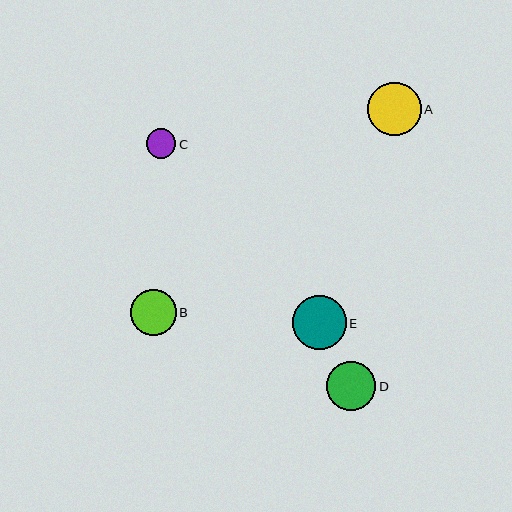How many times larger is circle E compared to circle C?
Circle E is approximately 1.9 times the size of circle C.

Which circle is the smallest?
Circle C is the smallest with a size of approximately 29 pixels.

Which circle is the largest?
Circle E is the largest with a size of approximately 54 pixels.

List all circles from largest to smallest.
From largest to smallest: E, A, D, B, C.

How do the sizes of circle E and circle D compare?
Circle E and circle D are approximately the same size.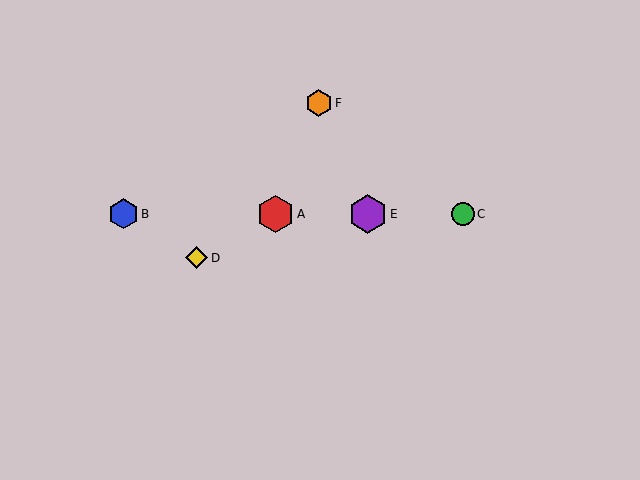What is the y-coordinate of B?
Object B is at y≈214.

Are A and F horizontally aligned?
No, A is at y≈214 and F is at y≈103.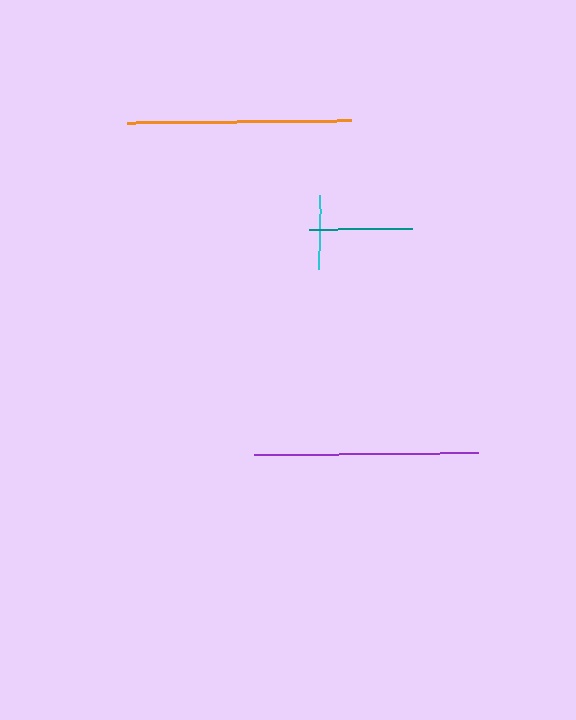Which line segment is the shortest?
The cyan line is the shortest at approximately 74 pixels.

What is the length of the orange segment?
The orange segment is approximately 224 pixels long.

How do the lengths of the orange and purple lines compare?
The orange and purple lines are approximately the same length.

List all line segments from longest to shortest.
From longest to shortest: orange, purple, teal, cyan.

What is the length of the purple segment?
The purple segment is approximately 224 pixels long.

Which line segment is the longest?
The orange line is the longest at approximately 224 pixels.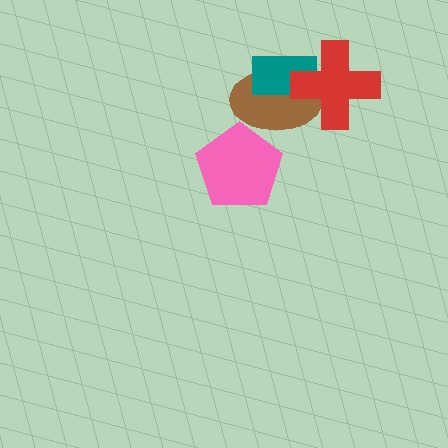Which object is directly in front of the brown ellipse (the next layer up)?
The teal rectangle is directly in front of the brown ellipse.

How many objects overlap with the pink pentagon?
1 object overlaps with the pink pentagon.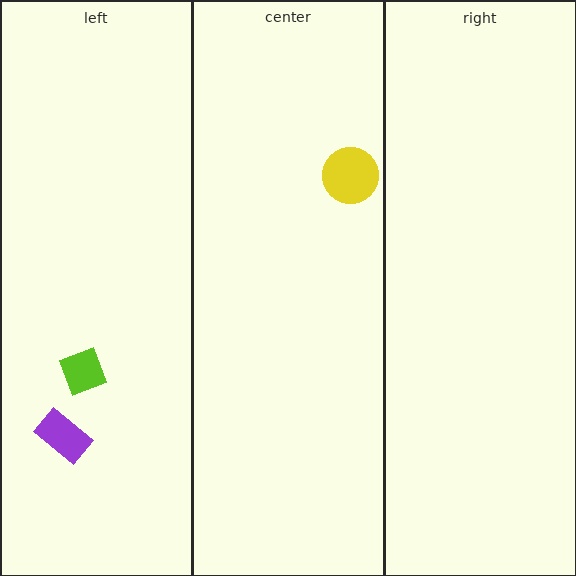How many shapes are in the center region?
1.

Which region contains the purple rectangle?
The left region.